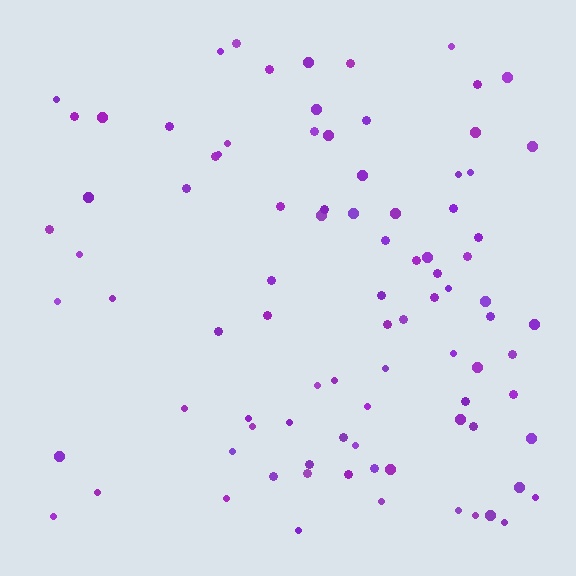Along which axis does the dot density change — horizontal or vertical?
Horizontal.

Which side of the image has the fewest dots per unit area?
The left.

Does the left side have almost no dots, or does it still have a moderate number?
Still a moderate number, just noticeably fewer than the right.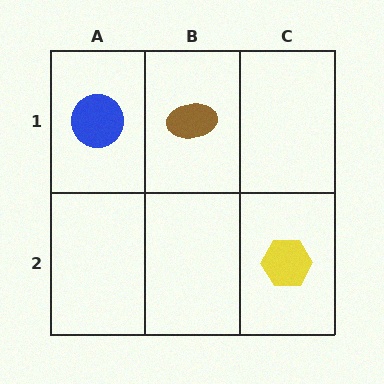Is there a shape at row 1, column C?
No, that cell is empty.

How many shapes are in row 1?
2 shapes.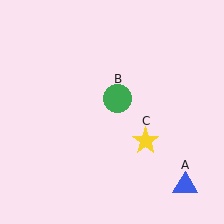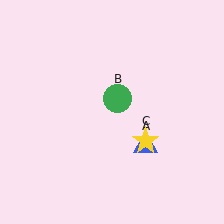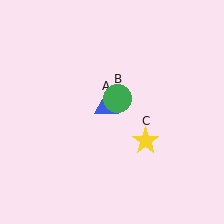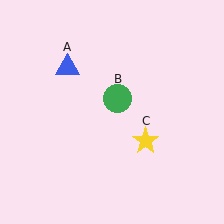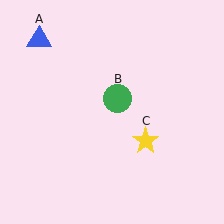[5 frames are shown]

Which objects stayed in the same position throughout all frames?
Green circle (object B) and yellow star (object C) remained stationary.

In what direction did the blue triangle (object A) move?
The blue triangle (object A) moved up and to the left.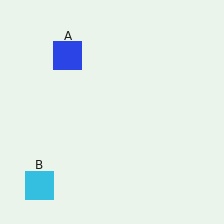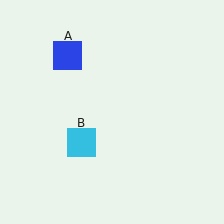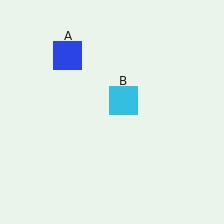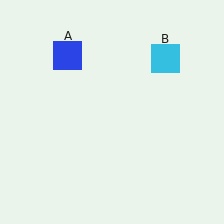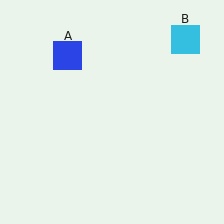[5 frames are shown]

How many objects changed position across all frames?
1 object changed position: cyan square (object B).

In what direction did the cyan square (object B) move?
The cyan square (object B) moved up and to the right.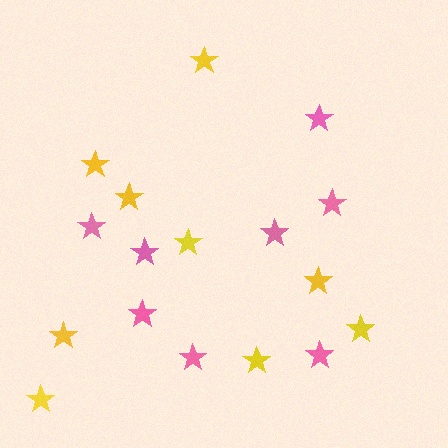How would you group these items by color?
There are 2 groups: one group of yellow stars (9) and one group of pink stars (8).